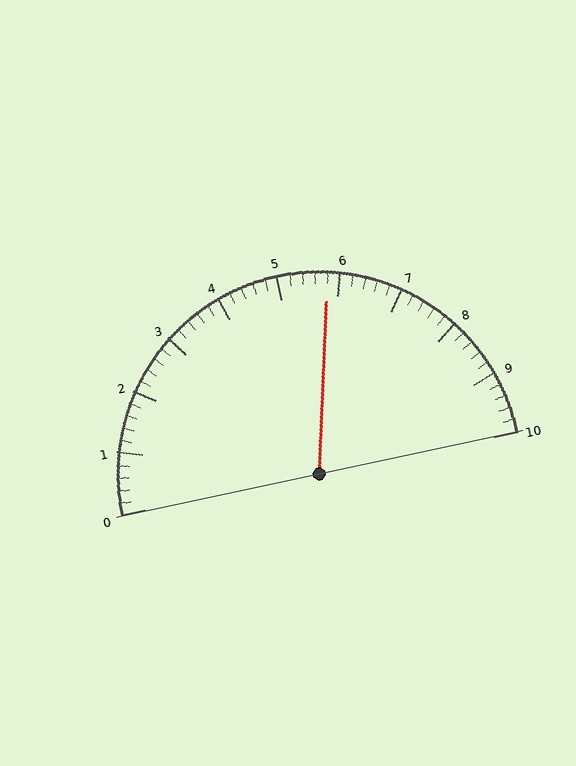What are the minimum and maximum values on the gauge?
The gauge ranges from 0 to 10.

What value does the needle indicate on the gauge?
The needle indicates approximately 5.8.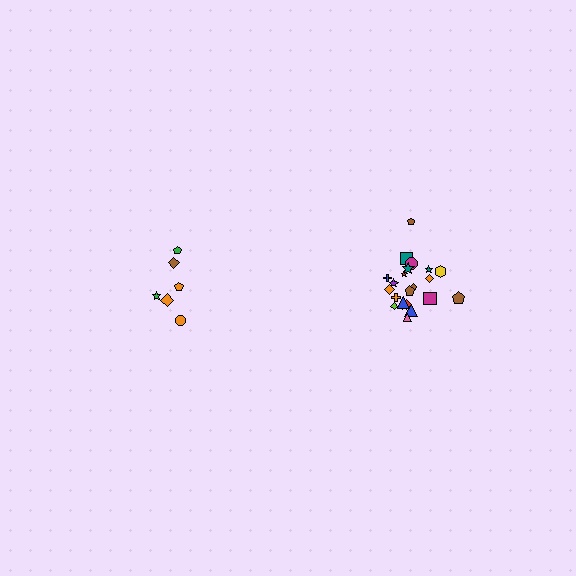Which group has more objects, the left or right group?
The right group.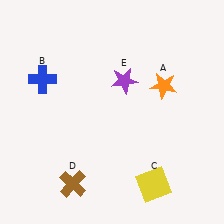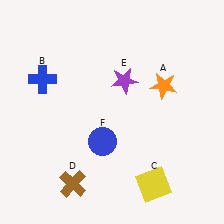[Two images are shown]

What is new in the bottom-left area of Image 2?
A blue circle (F) was added in the bottom-left area of Image 2.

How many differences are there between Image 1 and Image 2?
There is 1 difference between the two images.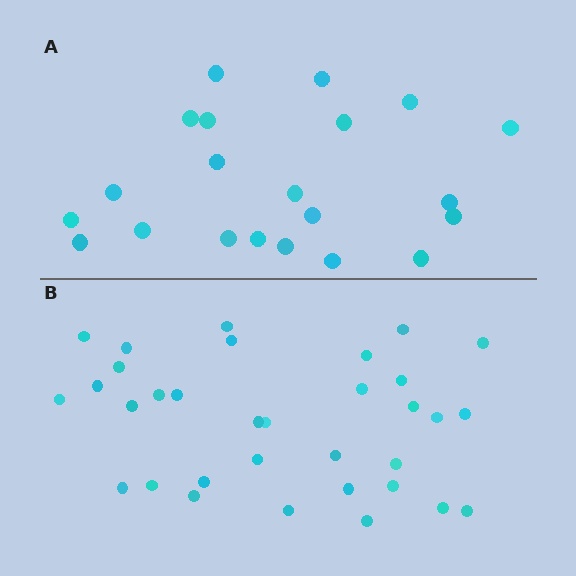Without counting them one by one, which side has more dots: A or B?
Region B (the bottom region) has more dots.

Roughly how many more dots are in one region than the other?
Region B has roughly 12 or so more dots than region A.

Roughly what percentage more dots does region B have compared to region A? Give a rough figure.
About 55% more.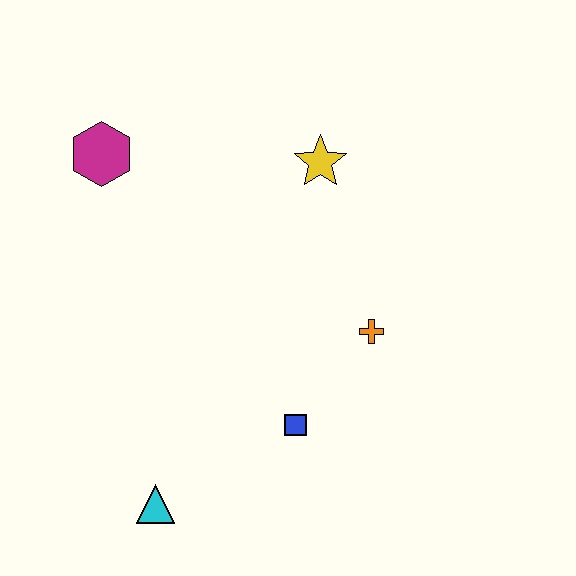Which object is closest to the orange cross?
The blue square is closest to the orange cross.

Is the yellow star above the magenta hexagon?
No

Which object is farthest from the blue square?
The magenta hexagon is farthest from the blue square.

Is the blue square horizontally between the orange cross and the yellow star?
No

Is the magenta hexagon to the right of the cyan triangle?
No